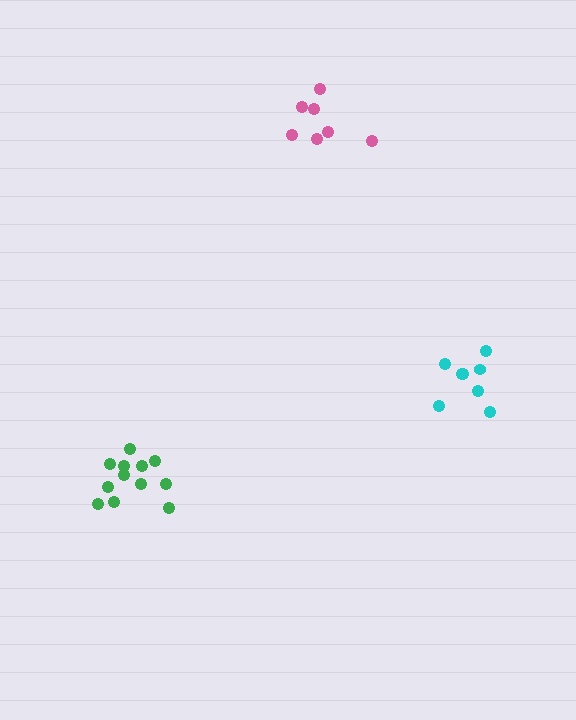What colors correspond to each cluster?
The clusters are colored: cyan, green, pink.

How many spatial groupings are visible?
There are 3 spatial groupings.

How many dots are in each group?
Group 1: 8 dots, Group 2: 12 dots, Group 3: 7 dots (27 total).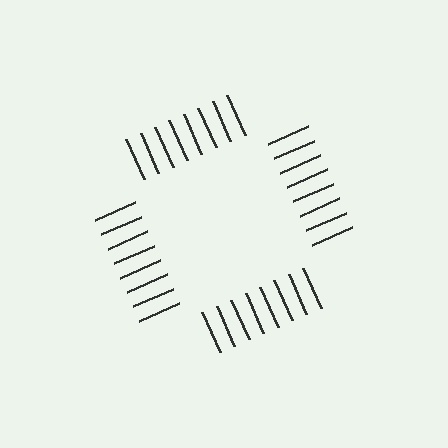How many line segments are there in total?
32 — 8 along each of the 4 edges.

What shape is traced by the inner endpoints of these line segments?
An illusory square — the line segments terminate on its edges but no continuous stroke is drawn.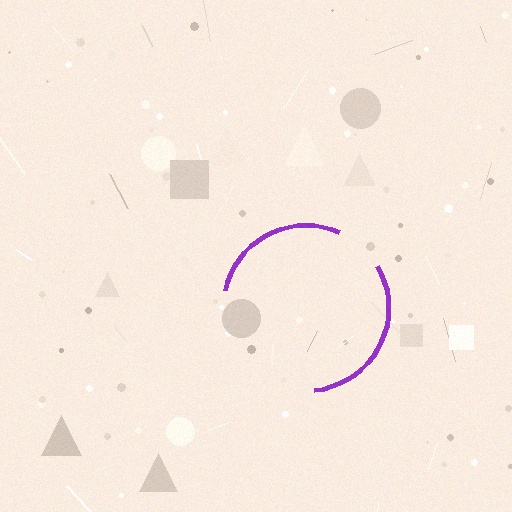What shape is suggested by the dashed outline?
The dashed outline suggests a circle.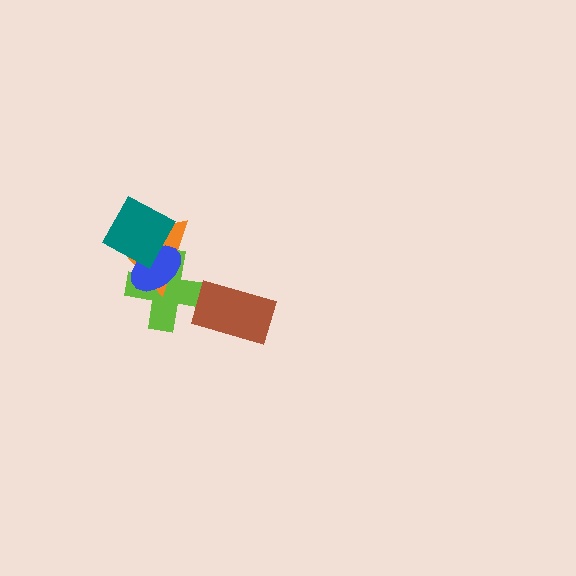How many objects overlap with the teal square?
2 objects overlap with the teal square.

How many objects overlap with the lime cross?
2 objects overlap with the lime cross.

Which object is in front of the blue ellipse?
The teal square is in front of the blue ellipse.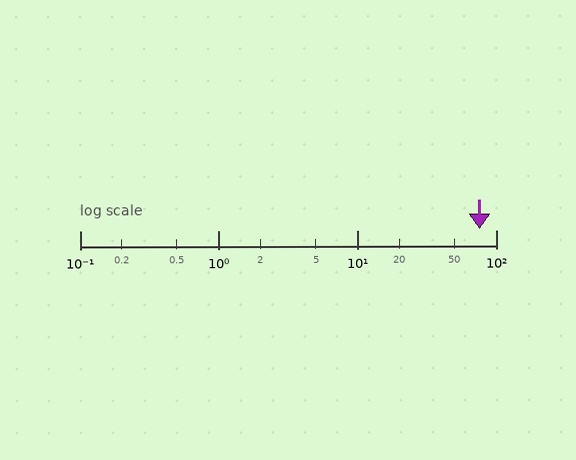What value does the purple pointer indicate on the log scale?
The pointer indicates approximately 76.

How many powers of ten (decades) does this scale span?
The scale spans 3 decades, from 0.1 to 100.